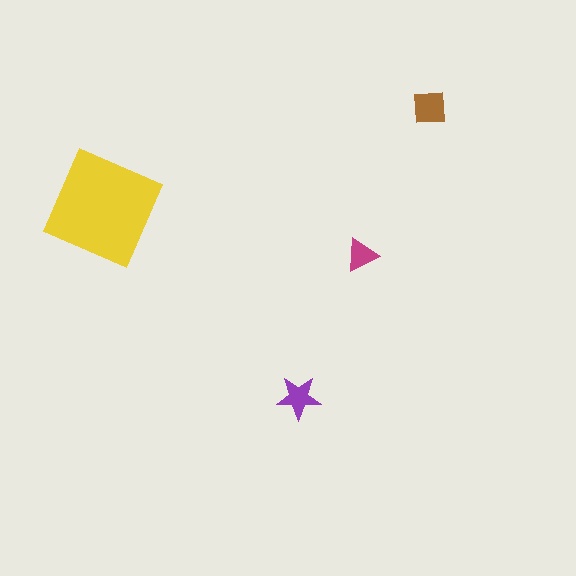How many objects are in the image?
There are 4 objects in the image.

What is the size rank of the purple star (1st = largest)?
3rd.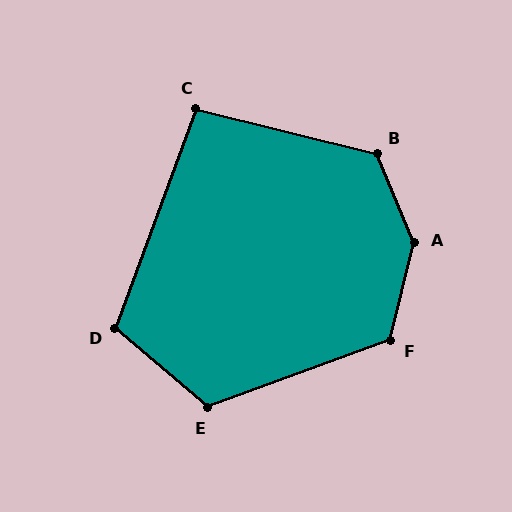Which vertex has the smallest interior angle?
C, at approximately 96 degrees.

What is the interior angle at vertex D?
Approximately 110 degrees (obtuse).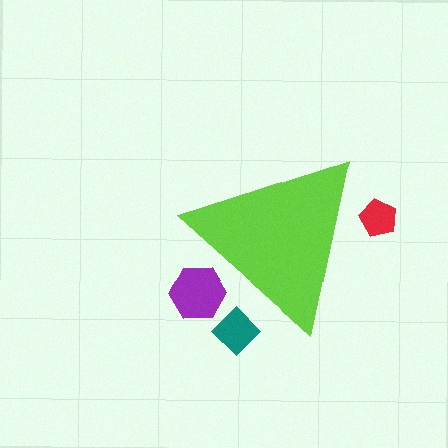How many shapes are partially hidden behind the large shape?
3 shapes are partially hidden.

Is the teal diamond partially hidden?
Yes, the teal diamond is partially hidden behind the lime triangle.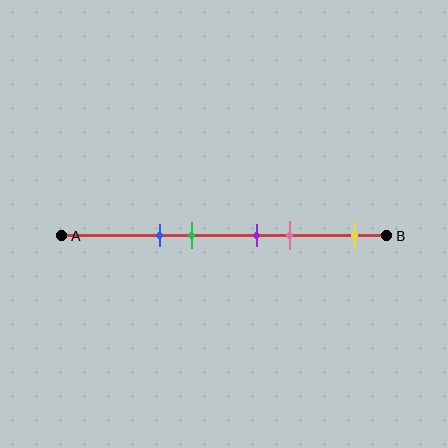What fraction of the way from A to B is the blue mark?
The blue mark is approximately 30% (0.3) of the way from A to B.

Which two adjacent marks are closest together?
The purple and pink marks are the closest adjacent pair.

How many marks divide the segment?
There are 5 marks dividing the segment.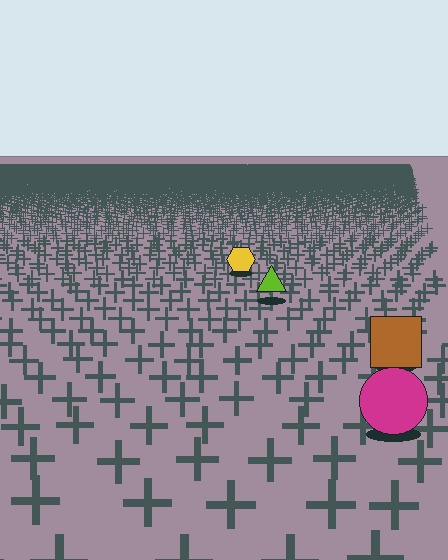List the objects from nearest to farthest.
From nearest to farthest: the magenta circle, the brown square, the lime triangle, the yellow hexagon.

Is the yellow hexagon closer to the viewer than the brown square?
No. The brown square is closer — you can tell from the texture gradient: the ground texture is coarser near it.